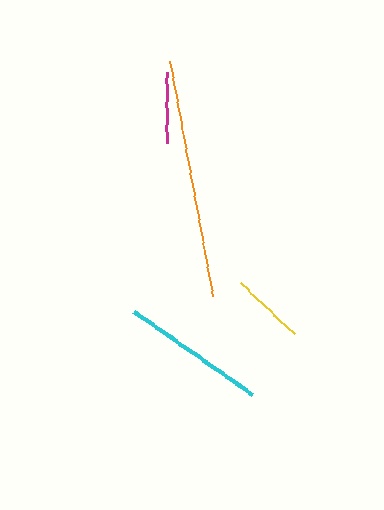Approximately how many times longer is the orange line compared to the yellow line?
The orange line is approximately 3.2 times the length of the yellow line.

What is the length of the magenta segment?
The magenta segment is approximately 71 pixels long.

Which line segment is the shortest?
The magenta line is the shortest at approximately 71 pixels.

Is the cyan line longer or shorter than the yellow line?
The cyan line is longer than the yellow line.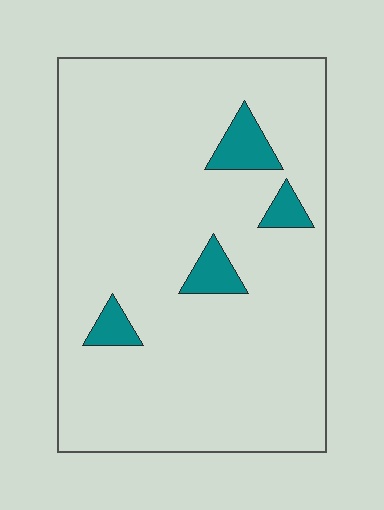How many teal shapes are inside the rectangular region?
4.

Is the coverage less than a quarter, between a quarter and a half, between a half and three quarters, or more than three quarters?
Less than a quarter.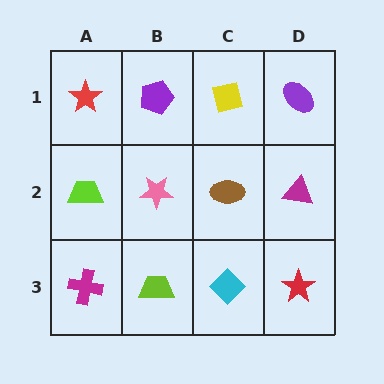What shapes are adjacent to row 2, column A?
A red star (row 1, column A), a magenta cross (row 3, column A), a pink star (row 2, column B).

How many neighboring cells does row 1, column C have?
3.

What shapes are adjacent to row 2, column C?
A yellow square (row 1, column C), a cyan diamond (row 3, column C), a pink star (row 2, column B), a magenta triangle (row 2, column D).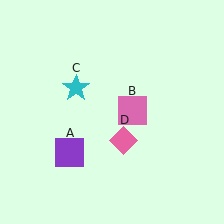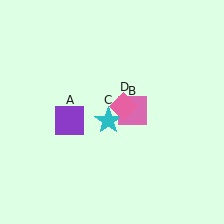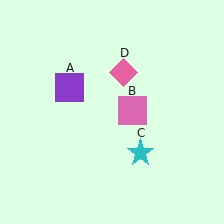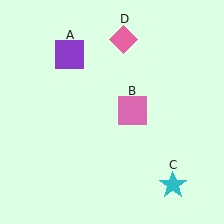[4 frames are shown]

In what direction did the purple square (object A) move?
The purple square (object A) moved up.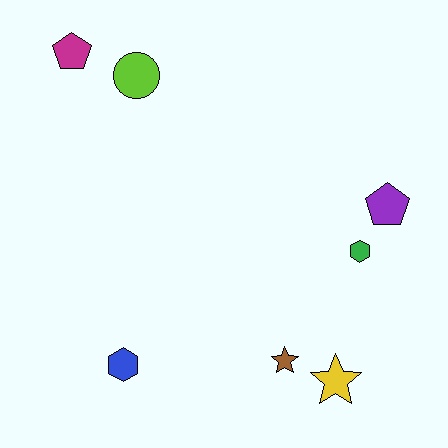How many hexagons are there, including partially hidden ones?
There are 2 hexagons.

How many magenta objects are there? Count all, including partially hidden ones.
There is 1 magenta object.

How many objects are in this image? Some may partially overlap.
There are 7 objects.